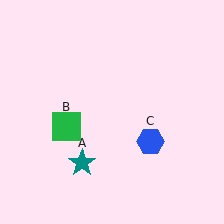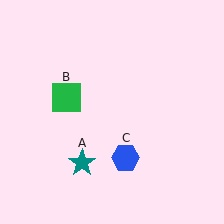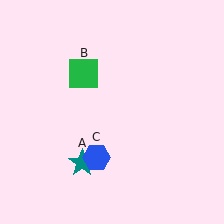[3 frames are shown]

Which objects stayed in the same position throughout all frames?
Teal star (object A) remained stationary.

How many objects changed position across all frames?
2 objects changed position: green square (object B), blue hexagon (object C).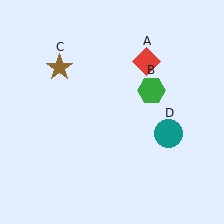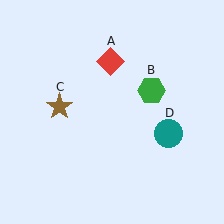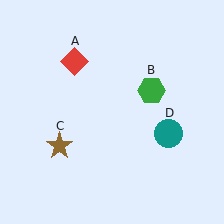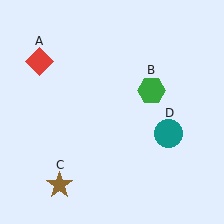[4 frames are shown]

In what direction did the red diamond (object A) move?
The red diamond (object A) moved left.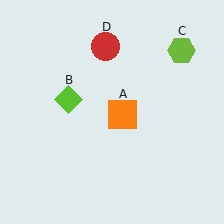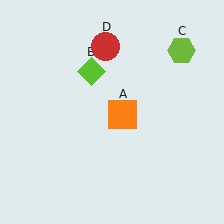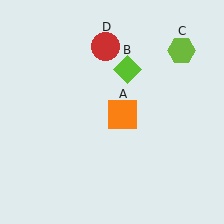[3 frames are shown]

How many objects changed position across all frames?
1 object changed position: lime diamond (object B).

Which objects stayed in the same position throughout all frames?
Orange square (object A) and lime hexagon (object C) and red circle (object D) remained stationary.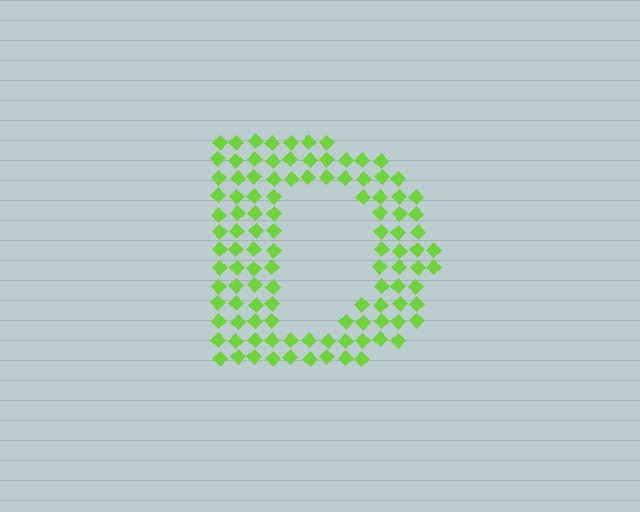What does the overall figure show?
The overall figure shows the letter D.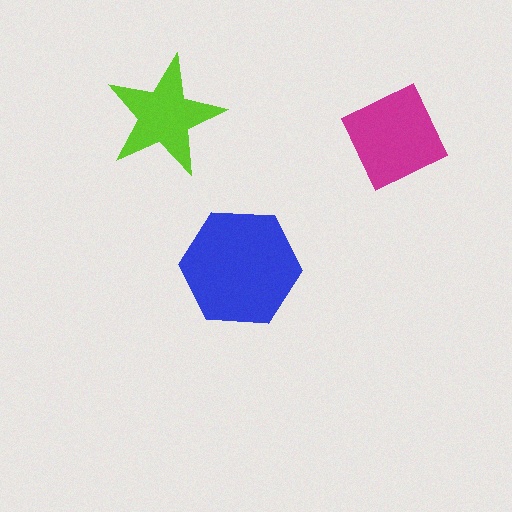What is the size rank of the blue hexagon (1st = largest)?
1st.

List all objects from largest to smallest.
The blue hexagon, the magenta diamond, the lime star.